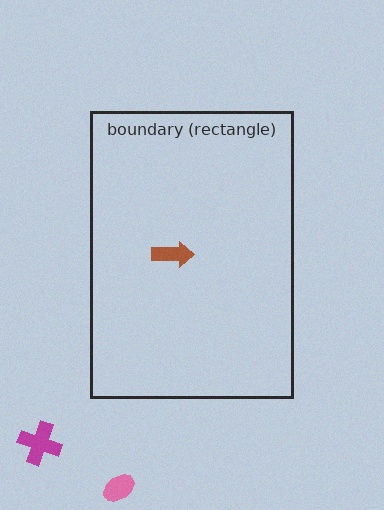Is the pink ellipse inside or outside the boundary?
Outside.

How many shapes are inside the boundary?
1 inside, 2 outside.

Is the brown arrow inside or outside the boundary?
Inside.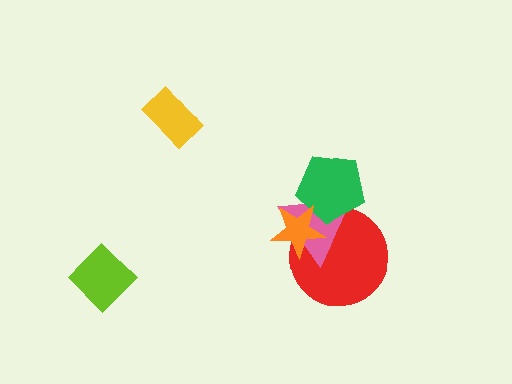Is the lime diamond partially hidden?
No, no other shape covers it.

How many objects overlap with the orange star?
3 objects overlap with the orange star.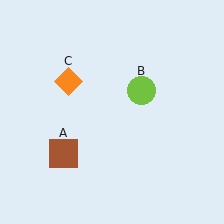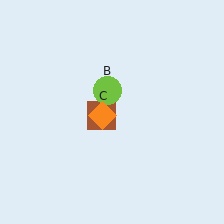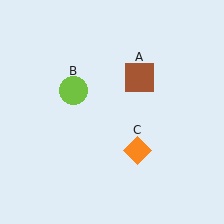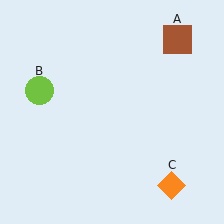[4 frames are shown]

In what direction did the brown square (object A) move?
The brown square (object A) moved up and to the right.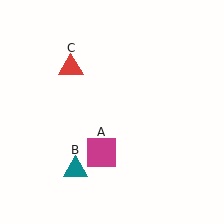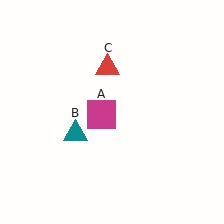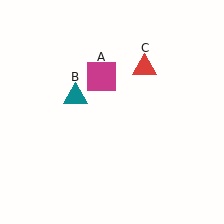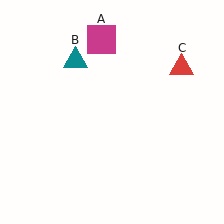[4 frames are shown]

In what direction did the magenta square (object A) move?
The magenta square (object A) moved up.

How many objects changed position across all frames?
3 objects changed position: magenta square (object A), teal triangle (object B), red triangle (object C).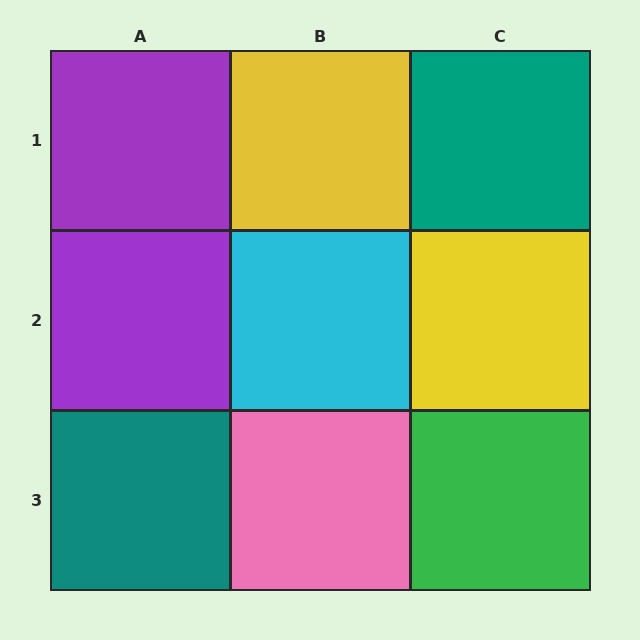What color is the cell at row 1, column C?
Teal.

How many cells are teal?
2 cells are teal.